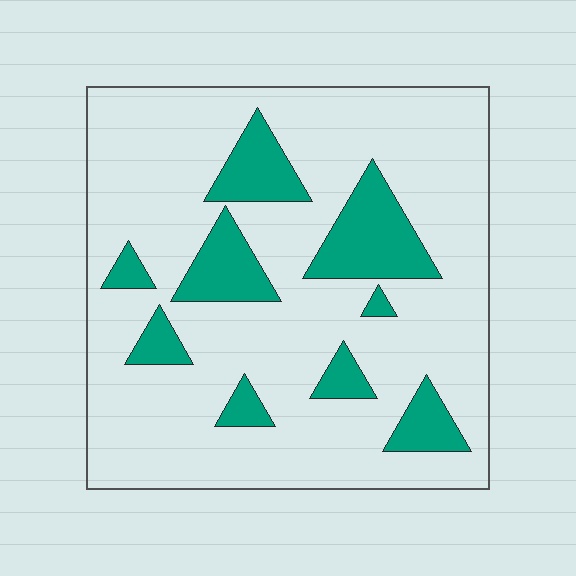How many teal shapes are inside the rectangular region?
9.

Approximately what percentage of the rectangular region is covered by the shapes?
Approximately 20%.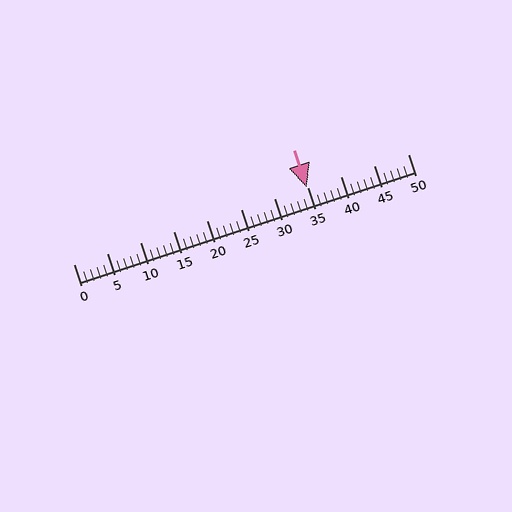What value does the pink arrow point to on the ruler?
The pink arrow points to approximately 35.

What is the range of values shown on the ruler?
The ruler shows values from 0 to 50.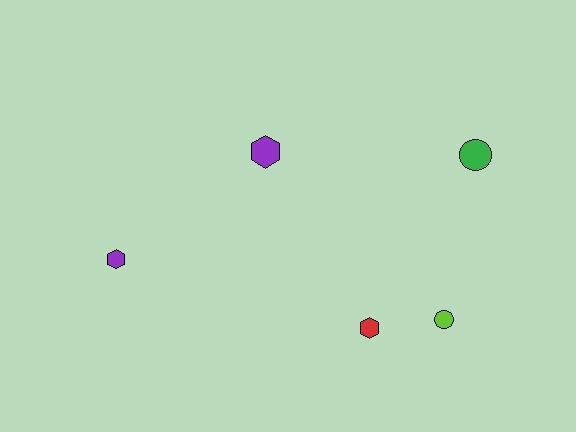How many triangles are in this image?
There are no triangles.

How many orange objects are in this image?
There are no orange objects.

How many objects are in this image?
There are 5 objects.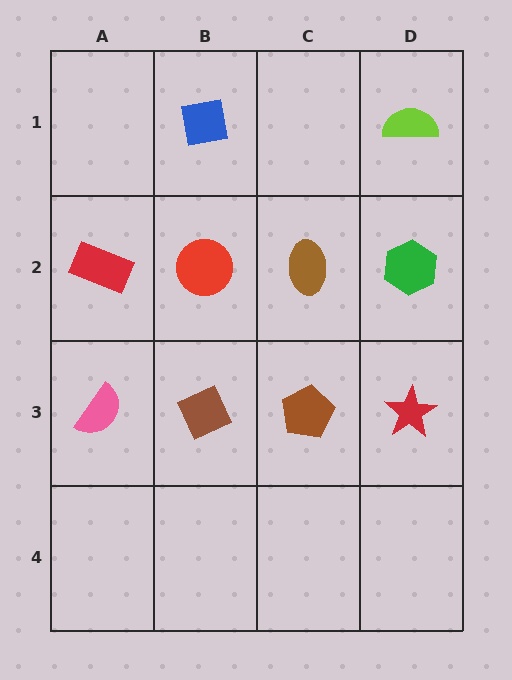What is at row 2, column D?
A green hexagon.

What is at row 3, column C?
A brown pentagon.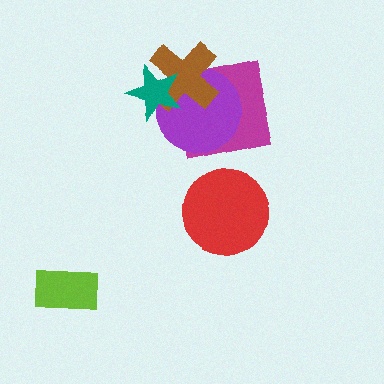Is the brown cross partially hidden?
Yes, it is partially covered by another shape.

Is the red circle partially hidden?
No, no other shape covers it.